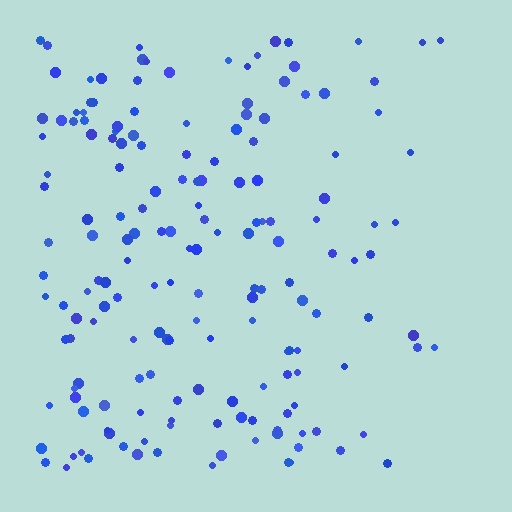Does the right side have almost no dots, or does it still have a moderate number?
Still a moderate number, just noticeably fewer than the left.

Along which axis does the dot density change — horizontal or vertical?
Horizontal.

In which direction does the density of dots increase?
From right to left, with the left side densest.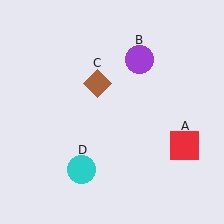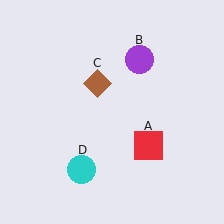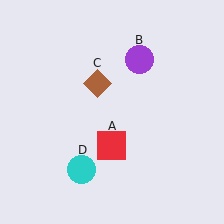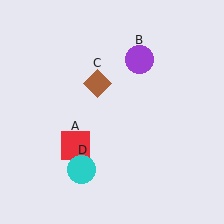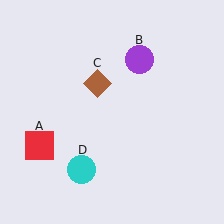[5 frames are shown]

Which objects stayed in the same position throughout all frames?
Purple circle (object B) and brown diamond (object C) and cyan circle (object D) remained stationary.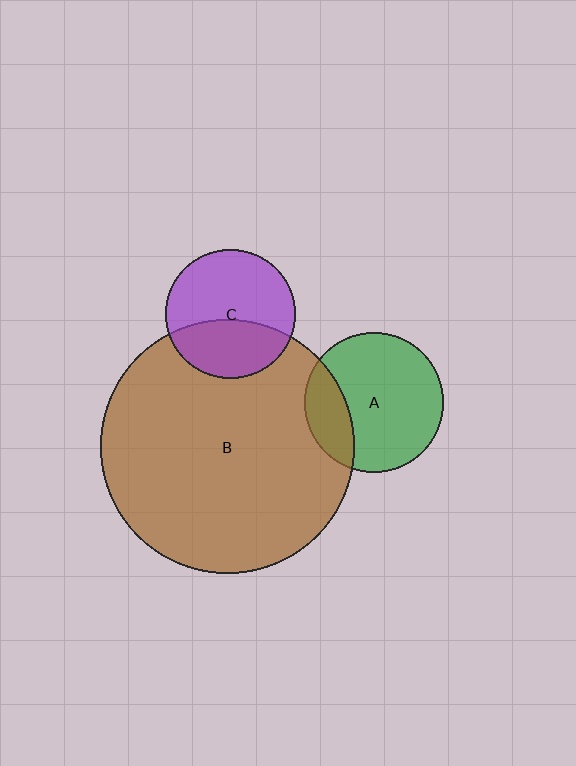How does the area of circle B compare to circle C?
Approximately 3.8 times.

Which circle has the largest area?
Circle B (brown).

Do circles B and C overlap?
Yes.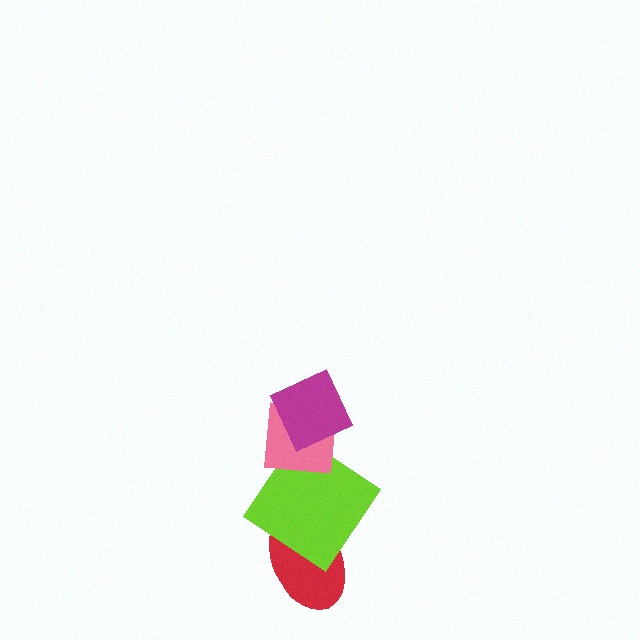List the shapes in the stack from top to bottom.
From top to bottom: the magenta diamond, the pink square, the lime diamond, the red ellipse.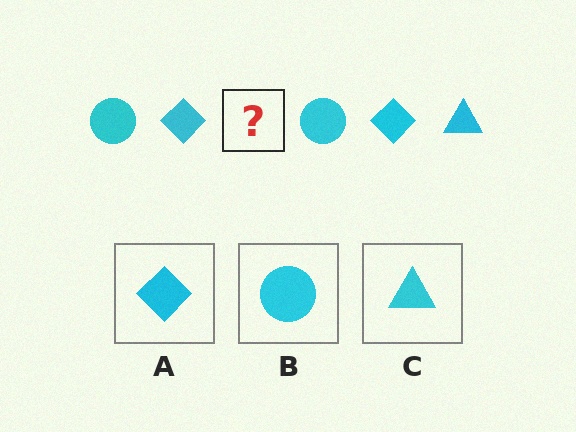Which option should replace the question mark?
Option C.